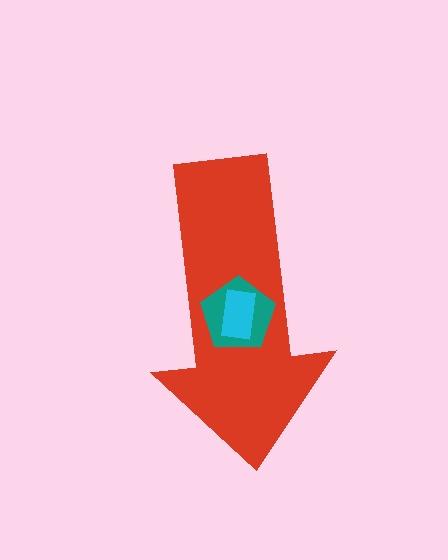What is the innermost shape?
The cyan rectangle.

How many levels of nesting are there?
3.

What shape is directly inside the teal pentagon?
The cyan rectangle.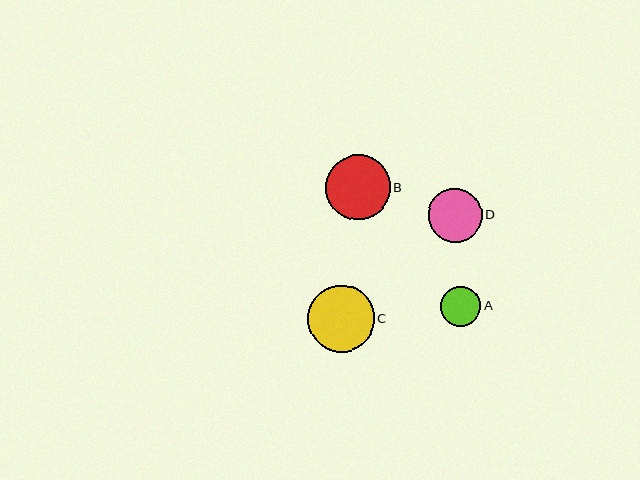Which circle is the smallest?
Circle A is the smallest with a size of approximately 40 pixels.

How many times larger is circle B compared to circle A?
Circle B is approximately 1.6 times the size of circle A.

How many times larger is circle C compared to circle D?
Circle C is approximately 1.2 times the size of circle D.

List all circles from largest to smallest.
From largest to smallest: C, B, D, A.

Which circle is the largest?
Circle C is the largest with a size of approximately 67 pixels.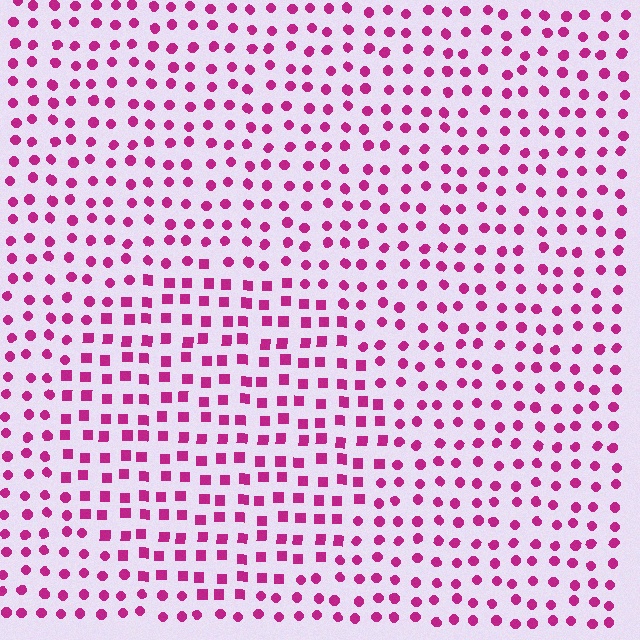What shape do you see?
I see a circle.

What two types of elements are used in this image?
The image uses squares inside the circle region and circles outside it.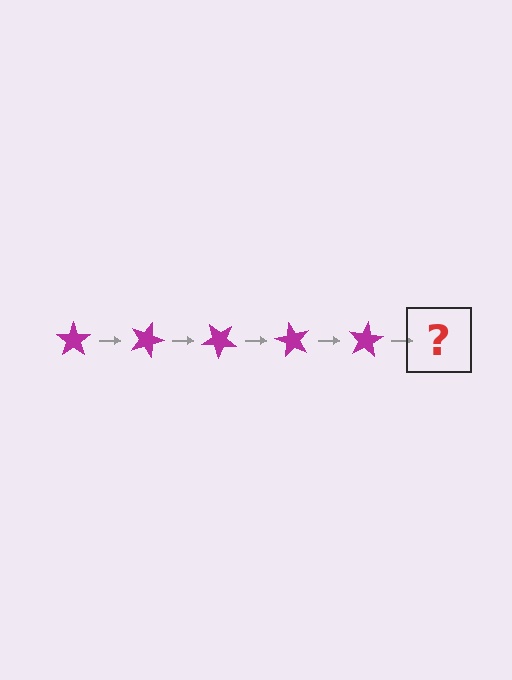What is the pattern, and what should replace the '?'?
The pattern is that the star rotates 20 degrees each step. The '?' should be a magenta star rotated 100 degrees.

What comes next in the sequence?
The next element should be a magenta star rotated 100 degrees.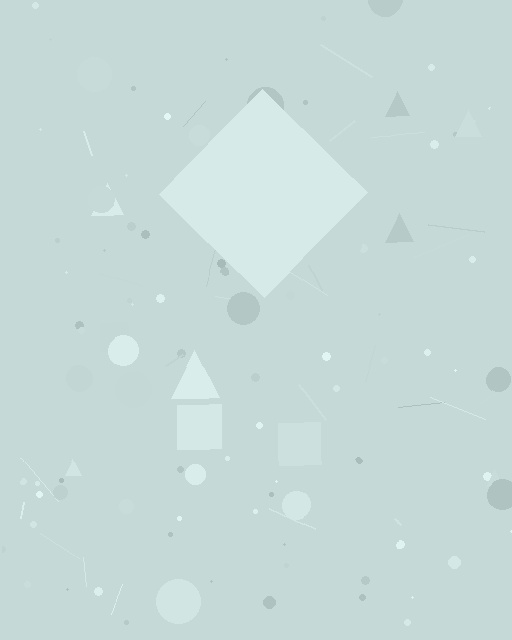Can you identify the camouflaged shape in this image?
The camouflaged shape is a diamond.